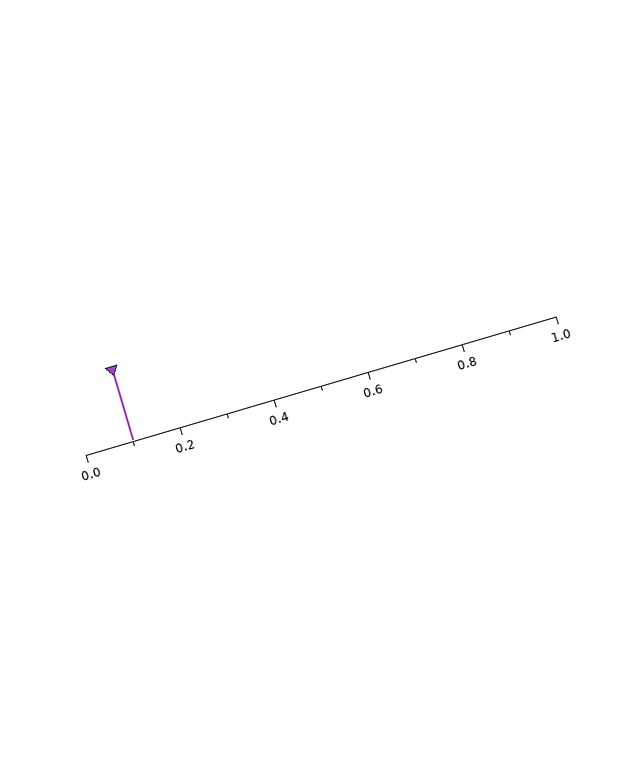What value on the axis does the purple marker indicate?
The marker indicates approximately 0.1.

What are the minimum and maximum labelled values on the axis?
The axis runs from 0.0 to 1.0.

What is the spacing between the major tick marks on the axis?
The major ticks are spaced 0.2 apart.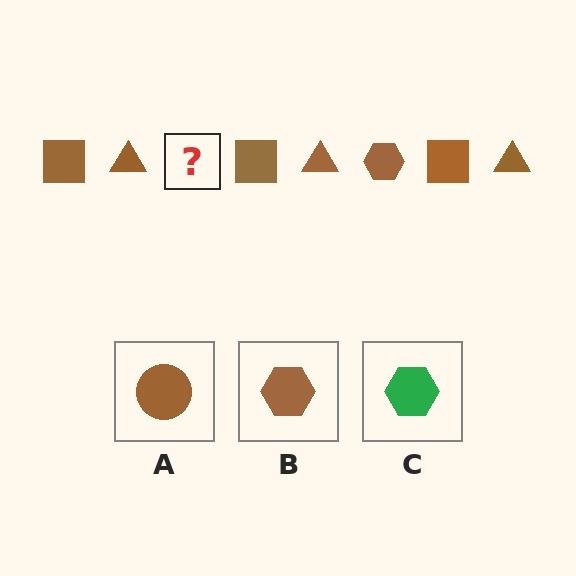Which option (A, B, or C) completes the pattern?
B.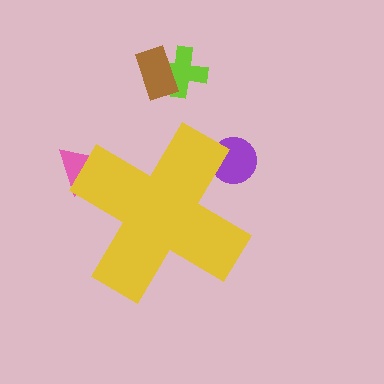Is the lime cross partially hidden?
No, the lime cross is fully visible.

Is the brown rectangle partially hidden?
No, the brown rectangle is fully visible.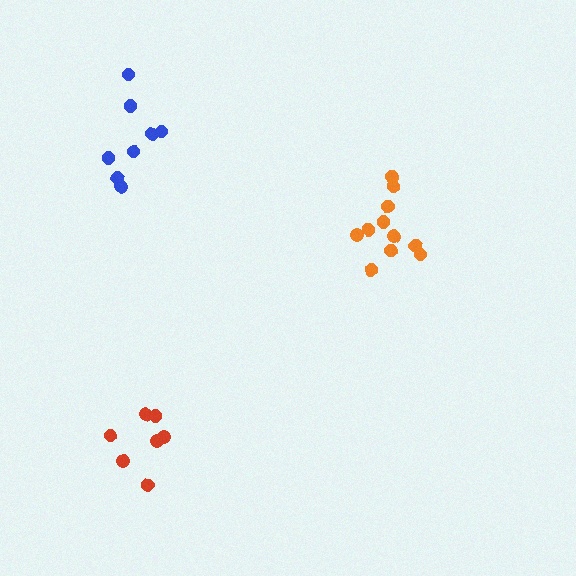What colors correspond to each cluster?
The clusters are colored: orange, red, blue.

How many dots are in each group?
Group 1: 11 dots, Group 2: 7 dots, Group 3: 8 dots (26 total).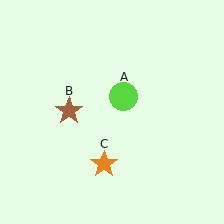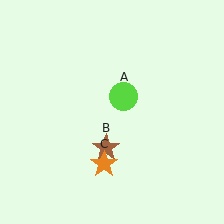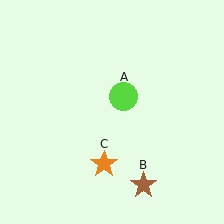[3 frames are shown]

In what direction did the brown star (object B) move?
The brown star (object B) moved down and to the right.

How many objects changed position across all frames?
1 object changed position: brown star (object B).